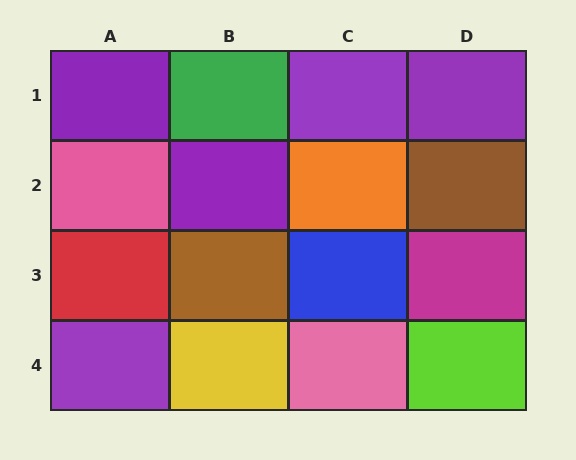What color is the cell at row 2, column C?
Orange.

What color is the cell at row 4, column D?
Lime.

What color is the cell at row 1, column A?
Purple.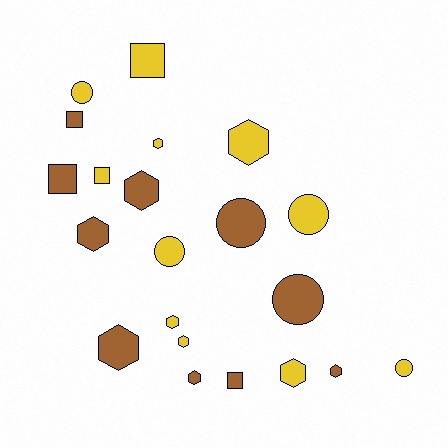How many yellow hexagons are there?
There are 5 yellow hexagons.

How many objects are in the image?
There are 21 objects.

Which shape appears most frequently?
Hexagon, with 10 objects.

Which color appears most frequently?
Yellow, with 11 objects.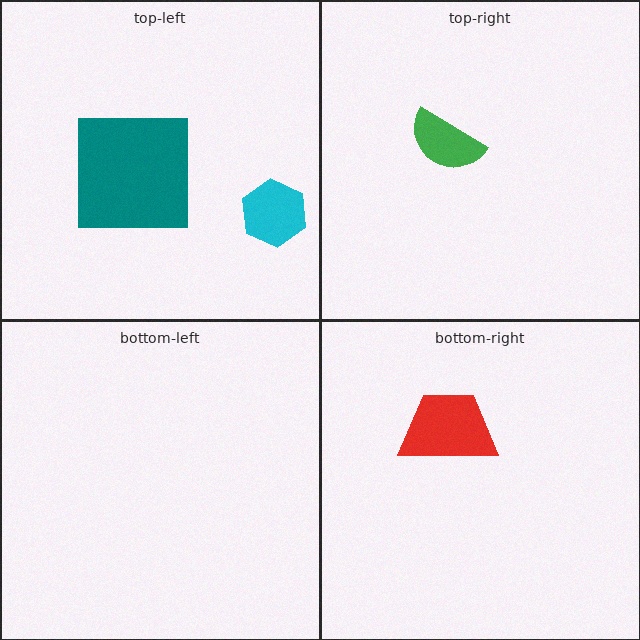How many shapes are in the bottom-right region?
1.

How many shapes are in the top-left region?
2.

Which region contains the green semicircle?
The top-right region.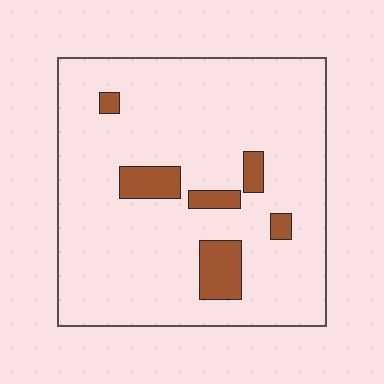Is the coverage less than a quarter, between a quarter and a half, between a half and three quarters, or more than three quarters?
Less than a quarter.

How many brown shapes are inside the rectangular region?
6.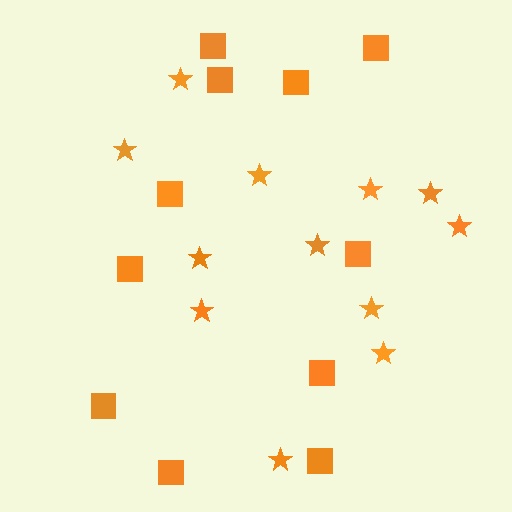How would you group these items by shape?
There are 2 groups: one group of stars (12) and one group of squares (11).